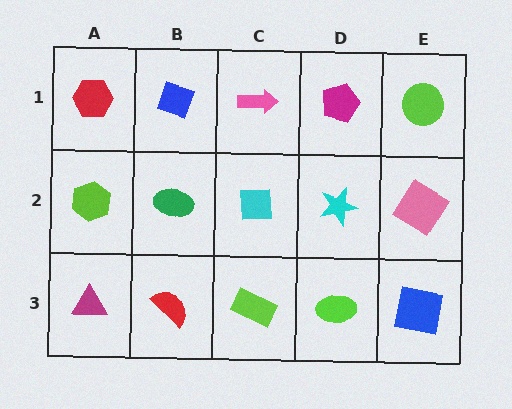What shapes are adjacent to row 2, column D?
A magenta pentagon (row 1, column D), a lime ellipse (row 3, column D), a cyan square (row 2, column C), a pink diamond (row 2, column E).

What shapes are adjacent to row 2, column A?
A red hexagon (row 1, column A), a magenta triangle (row 3, column A), a green ellipse (row 2, column B).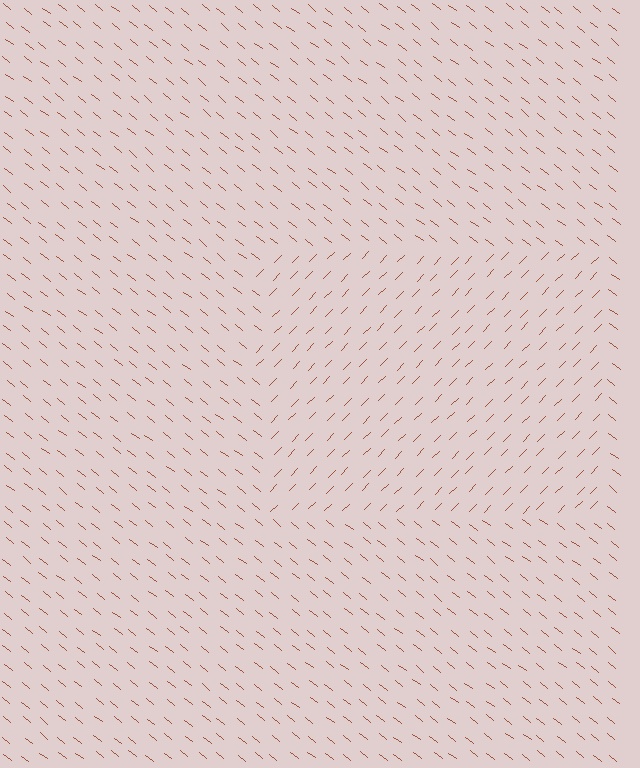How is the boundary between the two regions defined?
The boundary is defined purely by a change in line orientation (approximately 84 degrees difference). All lines are the same color and thickness.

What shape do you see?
I see a rectangle.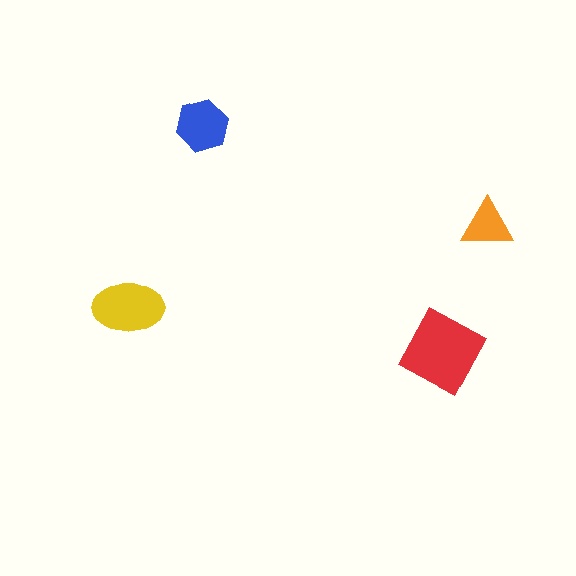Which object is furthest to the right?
The orange triangle is rightmost.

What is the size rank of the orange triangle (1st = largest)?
4th.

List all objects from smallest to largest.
The orange triangle, the blue hexagon, the yellow ellipse, the red square.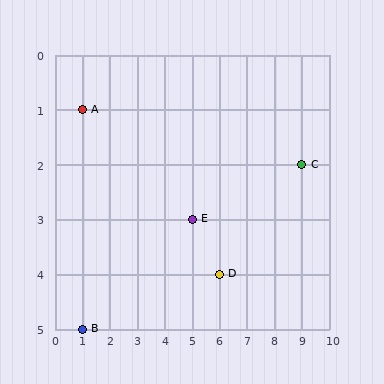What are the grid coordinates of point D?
Point D is at grid coordinates (6, 4).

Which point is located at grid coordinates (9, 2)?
Point C is at (9, 2).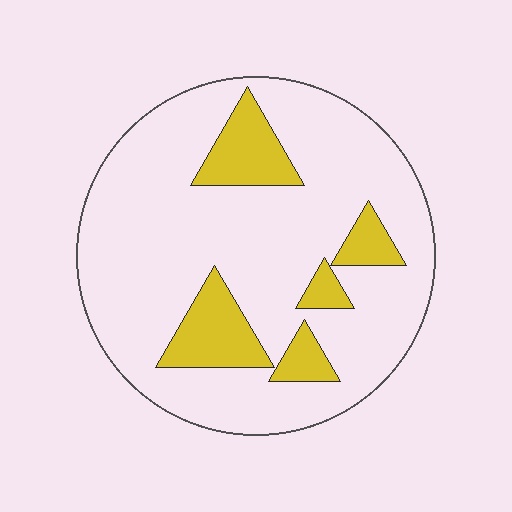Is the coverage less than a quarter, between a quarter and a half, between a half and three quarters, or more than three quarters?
Less than a quarter.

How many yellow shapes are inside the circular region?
5.